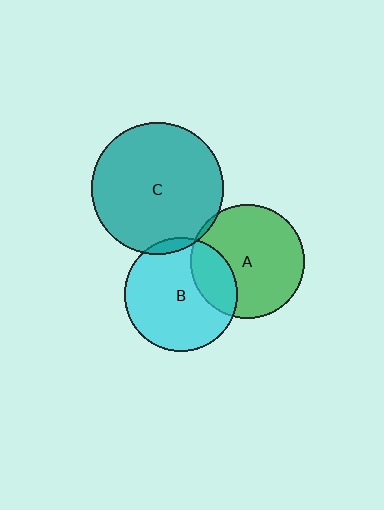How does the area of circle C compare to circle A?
Approximately 1.3 times.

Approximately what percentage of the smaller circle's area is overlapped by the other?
Approximately 25%.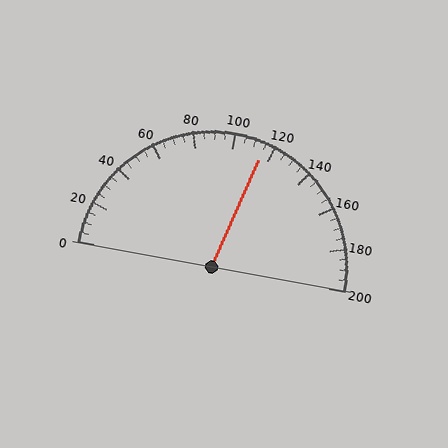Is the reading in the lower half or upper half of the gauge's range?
The reading is in the upper half of the range (0 to 200).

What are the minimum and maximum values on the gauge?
The gauge ranges from 0 to 200.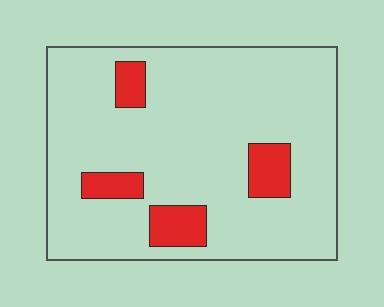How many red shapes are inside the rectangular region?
4.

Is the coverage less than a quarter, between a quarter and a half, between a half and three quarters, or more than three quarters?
Less than a quarter.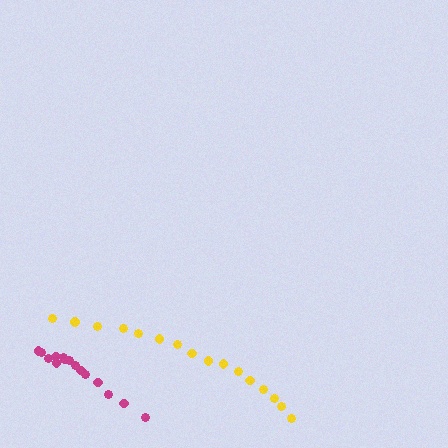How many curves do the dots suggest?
There are 2 distinct paths.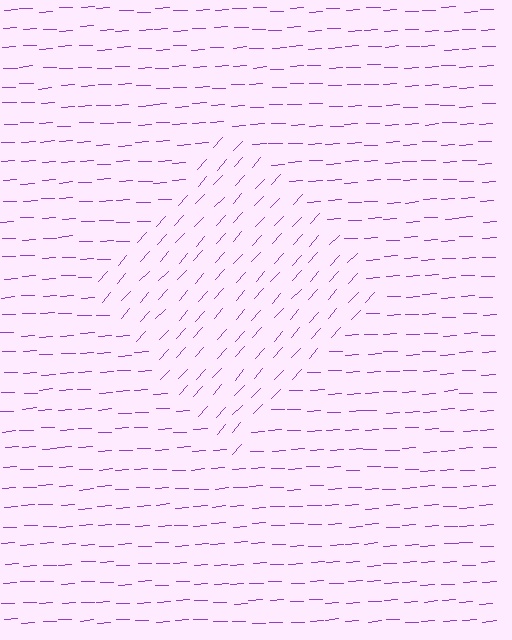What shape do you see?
I see a diamond.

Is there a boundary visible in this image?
Yes, there is a texture boundary formed by a change in line orientation.